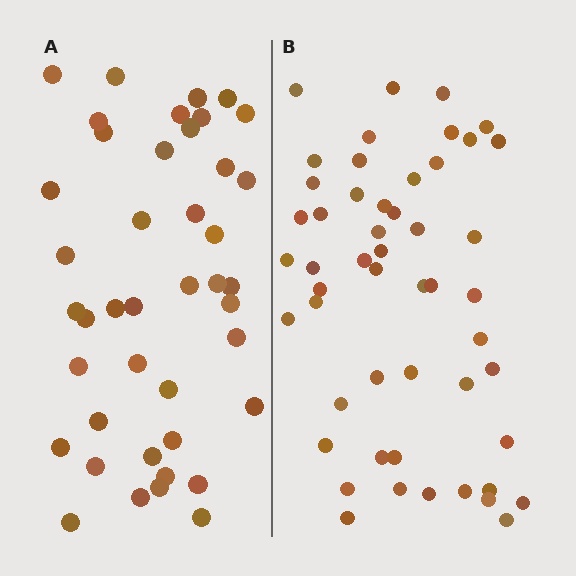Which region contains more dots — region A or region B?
Region B (the right region) has more dots.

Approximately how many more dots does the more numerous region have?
Region B has roughly 8 or so more dots than region A.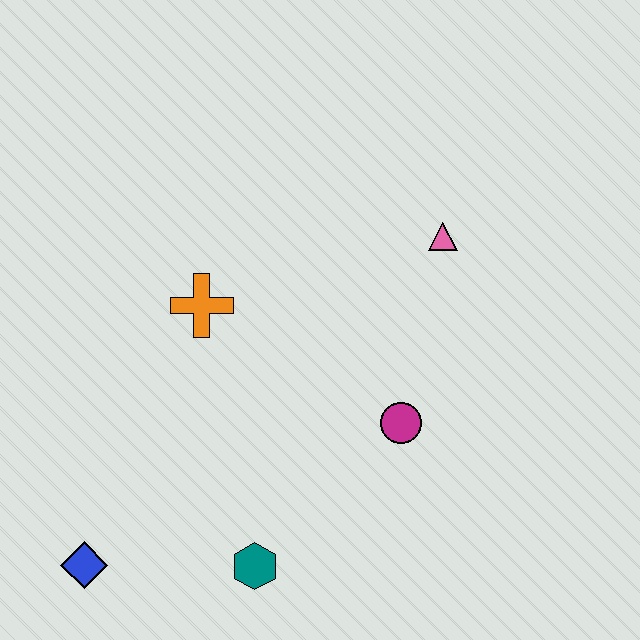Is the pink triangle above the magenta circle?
Yes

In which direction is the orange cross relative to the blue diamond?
The orange cross is above the blue diamond.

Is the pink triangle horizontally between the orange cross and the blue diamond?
No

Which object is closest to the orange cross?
The magenta circle is closest to the orange cross.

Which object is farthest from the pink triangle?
The blue diamond is farthest from the pink triangle.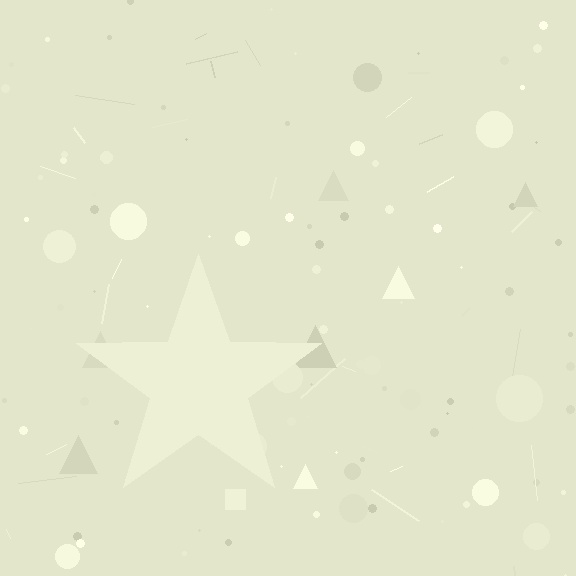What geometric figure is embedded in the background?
A star is embedded in the background.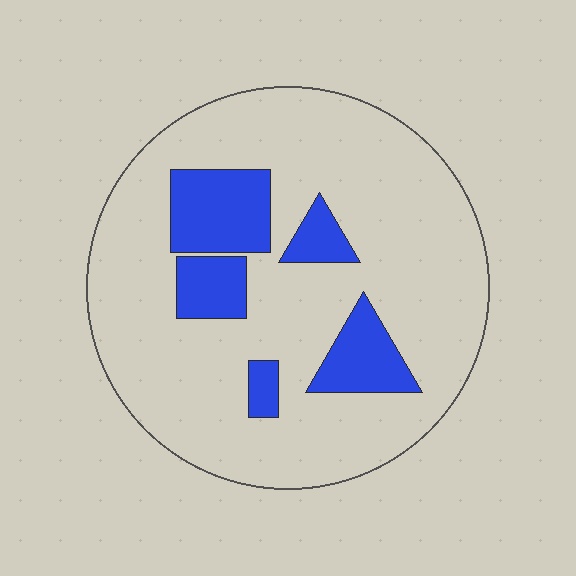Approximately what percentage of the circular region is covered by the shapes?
Approximately 20%.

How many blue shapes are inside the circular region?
5.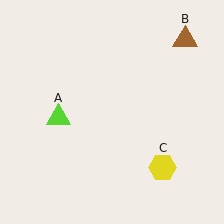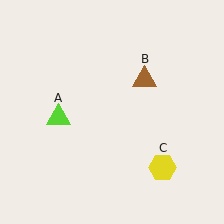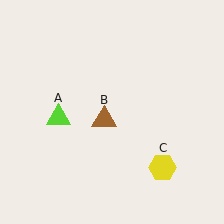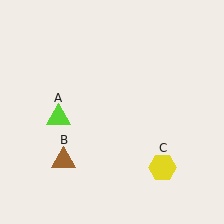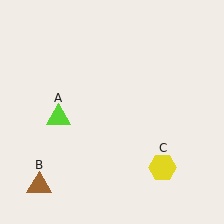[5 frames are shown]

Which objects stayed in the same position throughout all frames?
Lime triangle (object A) and yellow hexagon (object C) remained stationary.